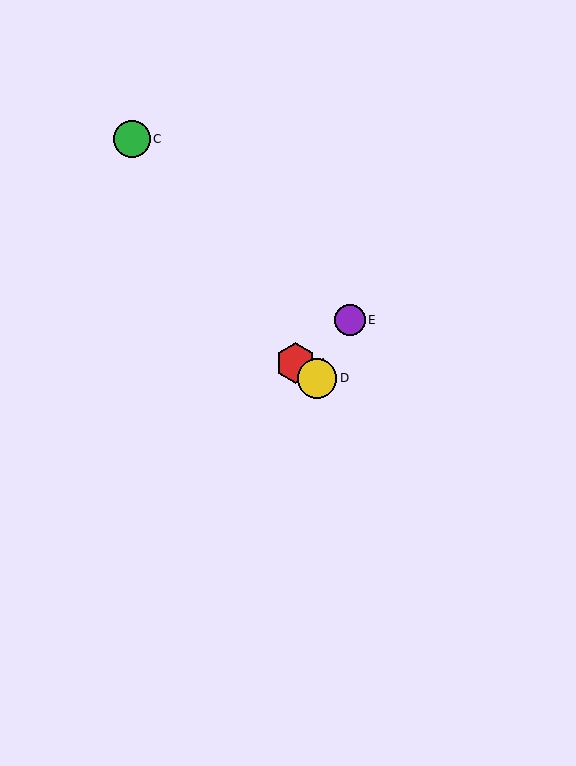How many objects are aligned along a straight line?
3 objects (A, B, D) are aligned along a straight line.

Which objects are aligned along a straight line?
Objects A, B, D are aligned along a straight line.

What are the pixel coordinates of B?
Object B is at (312, 375).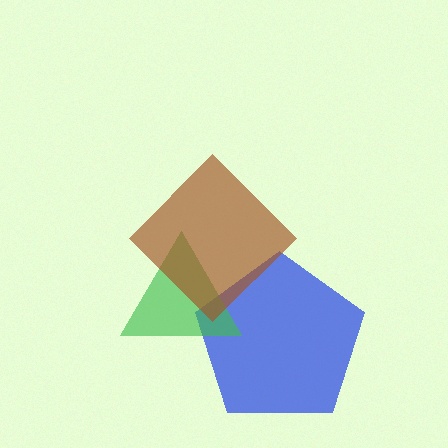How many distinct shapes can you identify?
There are 3 distinct shapes: a blue pentagon, a green triangle, a brown diamond.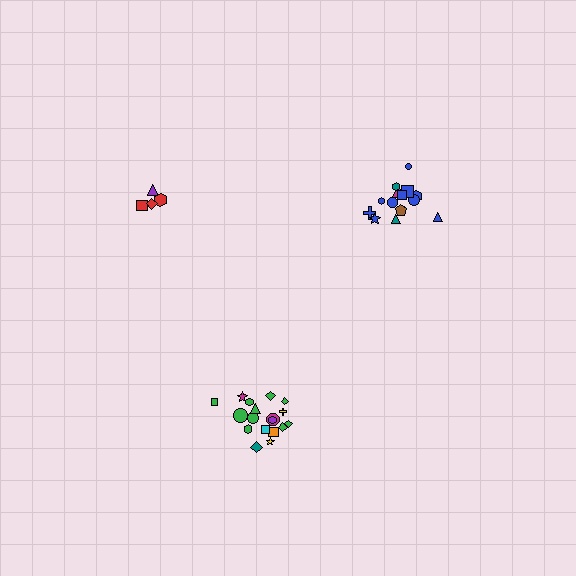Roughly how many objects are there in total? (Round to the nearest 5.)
Roughly 35 objects in total.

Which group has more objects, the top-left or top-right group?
The top-right group.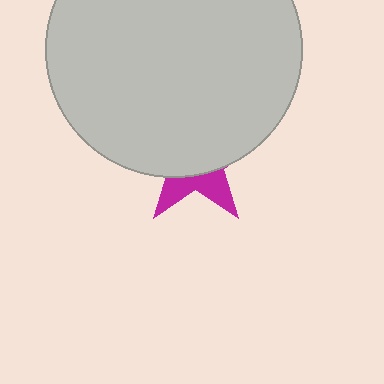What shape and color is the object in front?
The object in front is a light gray circle.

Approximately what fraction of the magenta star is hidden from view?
Roughly 69% of the magenta star is hidden behind the light gray circle.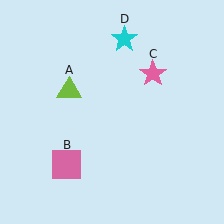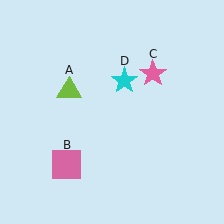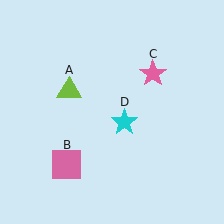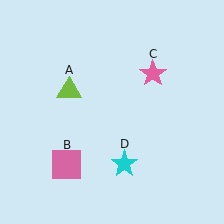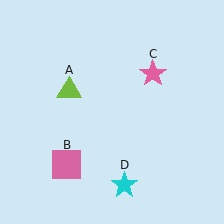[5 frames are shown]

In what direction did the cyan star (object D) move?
The cyan star (object D) moved down.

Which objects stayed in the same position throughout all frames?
Lime triangle (object A) and pink square (object B) and pink star (object C) remained stationary.